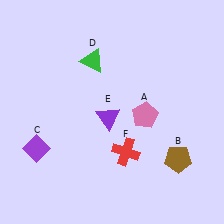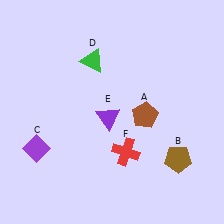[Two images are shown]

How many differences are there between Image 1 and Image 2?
There is 1 difference between the two images.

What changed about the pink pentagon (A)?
In Image 1, A is pink. In Image 2, it changed to brown.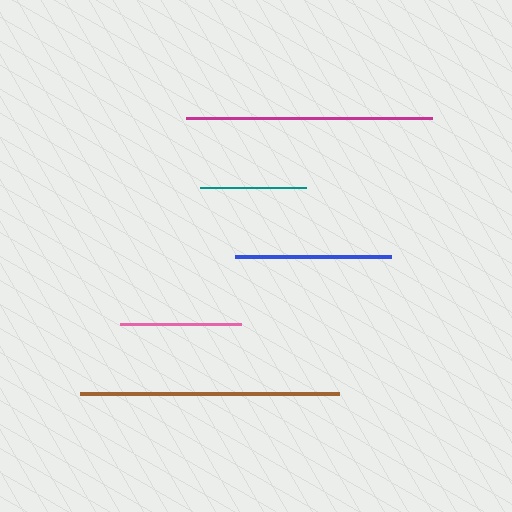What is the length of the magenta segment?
The magenta segment is approximately 246 pixels long.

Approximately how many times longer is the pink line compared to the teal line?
The pink line is approximately 1.1 times the length of the teal line.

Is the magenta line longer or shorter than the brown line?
The brown line is longer than the magenta line.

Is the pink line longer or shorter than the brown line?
The brown line is longer than the pink line.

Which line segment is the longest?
The brown line is the longest at approximately 260 pixels.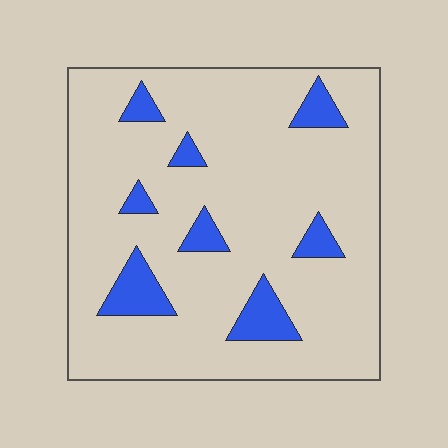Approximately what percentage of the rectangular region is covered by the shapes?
Approximately 15%.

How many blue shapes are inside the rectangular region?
8.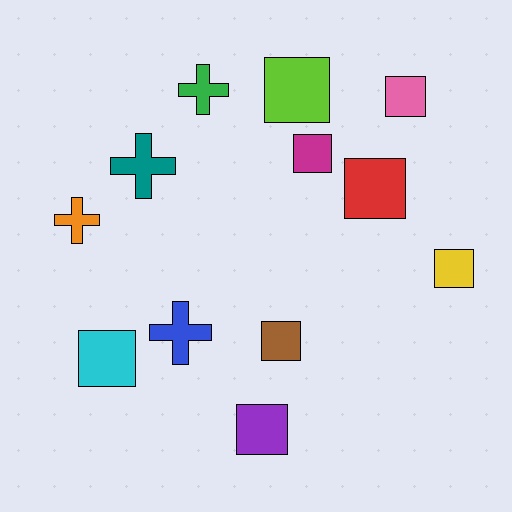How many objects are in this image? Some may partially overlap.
There are 12 objects.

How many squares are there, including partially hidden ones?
There are 8 squares.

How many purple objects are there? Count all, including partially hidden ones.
There is 1 purple object.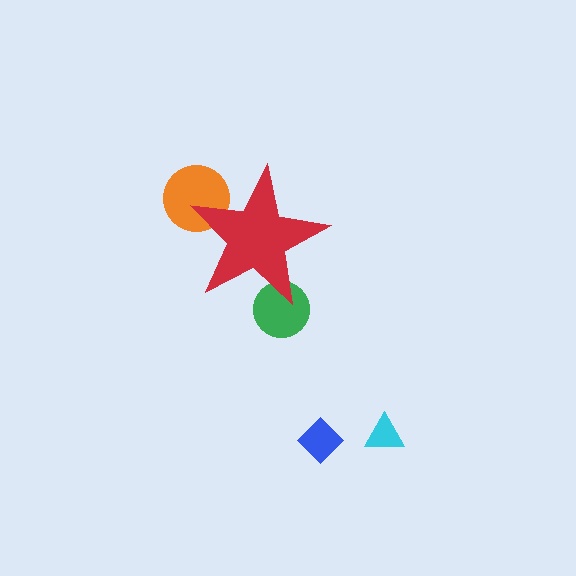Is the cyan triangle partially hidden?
No, the cyan triangle is fully visible.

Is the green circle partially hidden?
Yes, the green circle is partially hidden behind the red star.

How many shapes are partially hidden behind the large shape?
2 shapes are partially hidden.